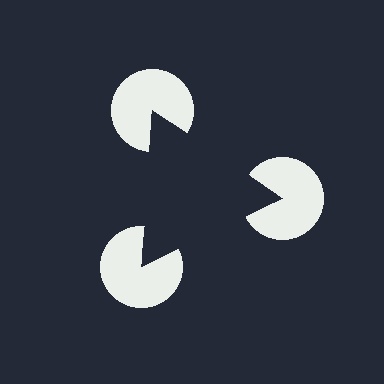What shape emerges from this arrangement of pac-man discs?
An illusory triangle — its edges are inferred from the aligned wedge cuts in the pac-man discs, not physically drawn.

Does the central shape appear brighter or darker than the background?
It typically appears slightly darker than the background, even though no actual brightness change is drawn.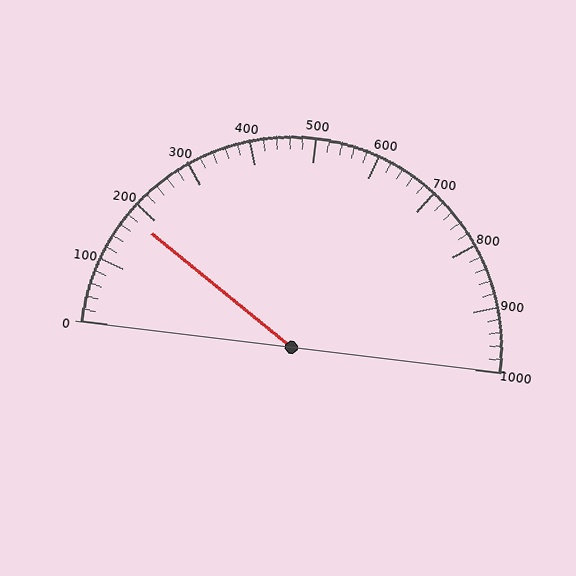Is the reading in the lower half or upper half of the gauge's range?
The reading is in the lower half of the range (0 to 1000).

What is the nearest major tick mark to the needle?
The nearest major tick mark is 200.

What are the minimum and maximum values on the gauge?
The gauge ranges from 0 to 1000.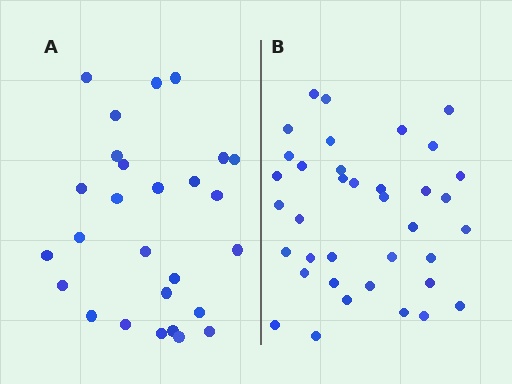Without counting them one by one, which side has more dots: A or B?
Region B (the right region) has more dots.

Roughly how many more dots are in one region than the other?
Region B has roughly 10 or so more dots than region A.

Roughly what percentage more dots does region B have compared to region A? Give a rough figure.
About 35% more.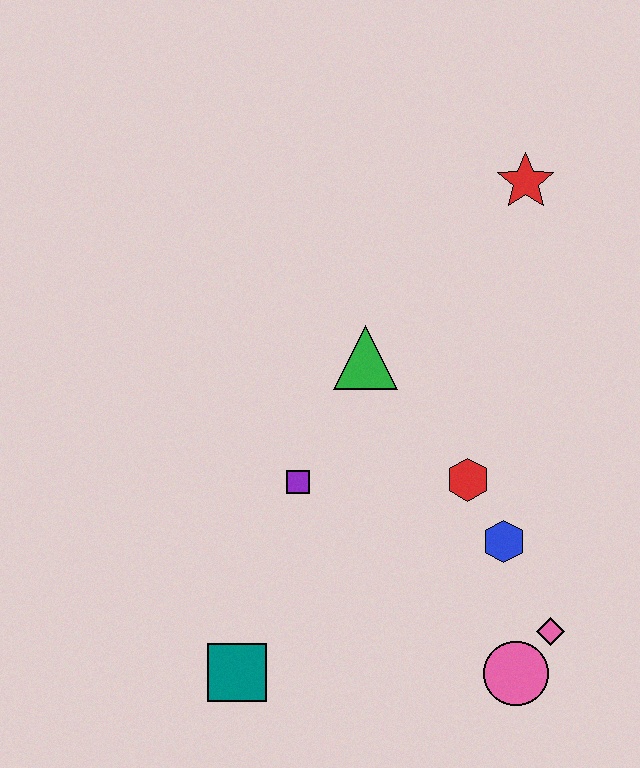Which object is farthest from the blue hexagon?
The red star is farthest from the blue hexagon.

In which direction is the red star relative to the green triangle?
The red star is above the green triangle.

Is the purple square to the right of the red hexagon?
No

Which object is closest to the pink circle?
The pink diamond is closest to the pink circle.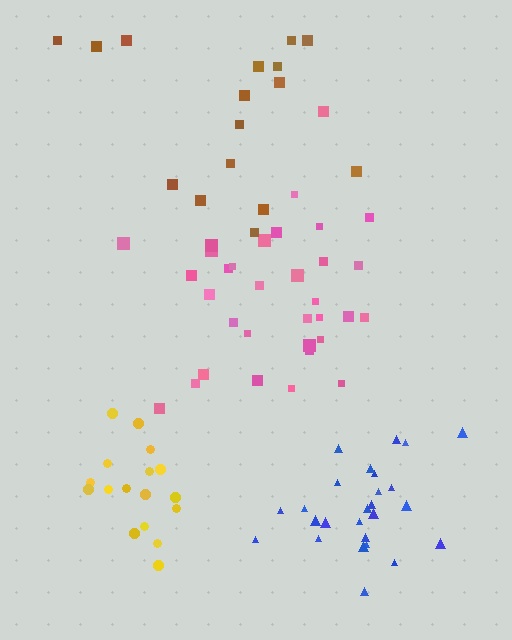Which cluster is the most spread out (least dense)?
Brown.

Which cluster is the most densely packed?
Yellow.